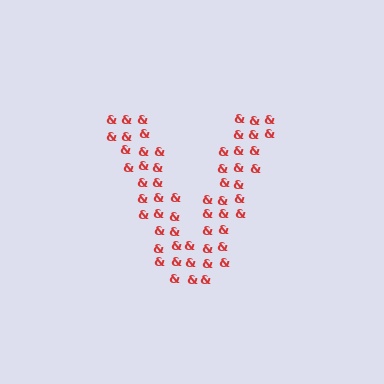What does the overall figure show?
The overall figure shows the letter V.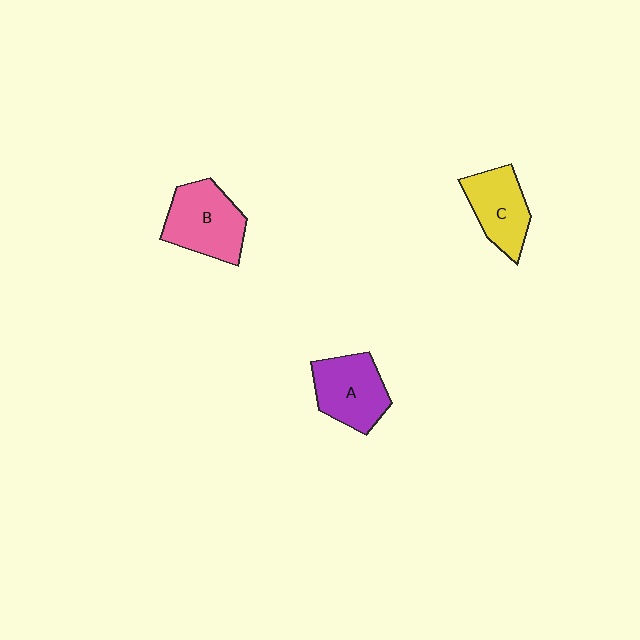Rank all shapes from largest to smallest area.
From largest to smallest: B (pink), A (purple), C (yellow).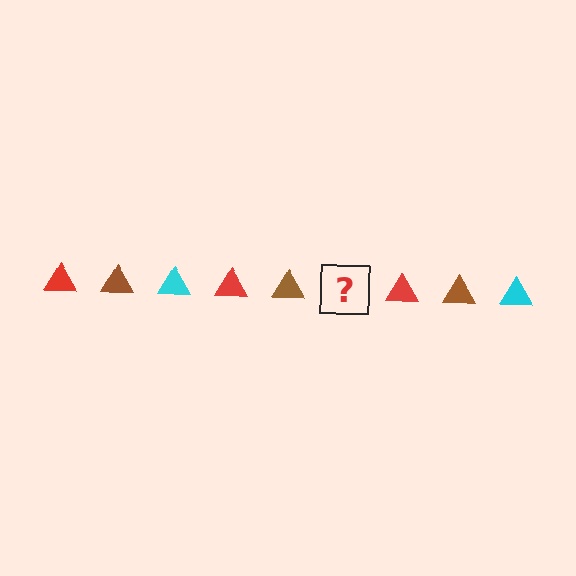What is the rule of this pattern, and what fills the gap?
The rule is that the pattern cycles through red, brown, cyan triangles. The gap should be filled with a cyan triangle.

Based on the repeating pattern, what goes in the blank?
The blank should be a cyan triangle.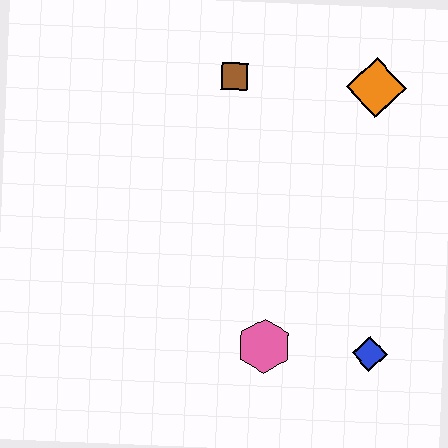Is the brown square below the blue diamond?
No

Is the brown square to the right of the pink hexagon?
No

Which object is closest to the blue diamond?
The pink hexagon is closest to the blue diamond.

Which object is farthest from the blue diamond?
The brown square is farthest from the blue diamond.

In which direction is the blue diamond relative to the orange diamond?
The blue diamond is below the orange diamond.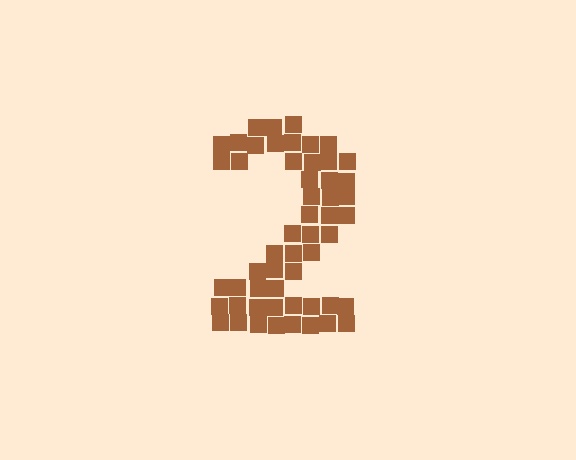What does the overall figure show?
The overall figure shows the digit 2.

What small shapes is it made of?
It is made of small squares.